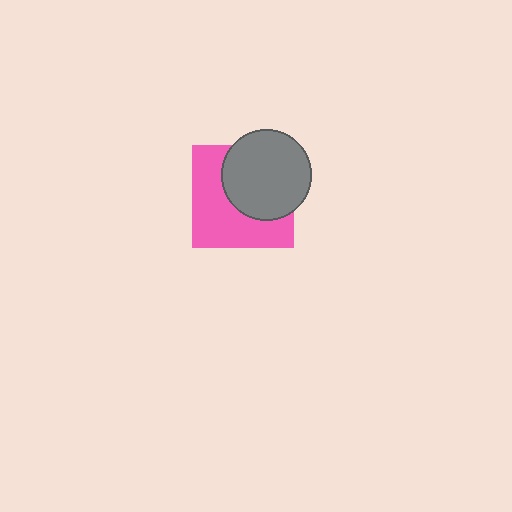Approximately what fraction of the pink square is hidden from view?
Roughly 47% of the pink square is hidden behind the gray circle.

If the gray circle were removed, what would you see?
You would see the complete pink square.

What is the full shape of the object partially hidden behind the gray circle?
The partially hidden object is a pink square.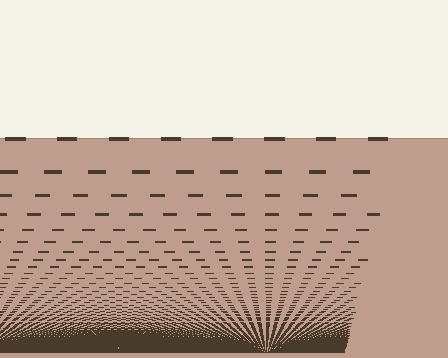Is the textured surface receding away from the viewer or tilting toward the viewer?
The surface appears to tilt toward the viewer. Texture elements get larger and sparser toward the top.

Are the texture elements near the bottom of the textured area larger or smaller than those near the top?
Smaller. The gradient is inverted — elements near the bottom are smaller and denser.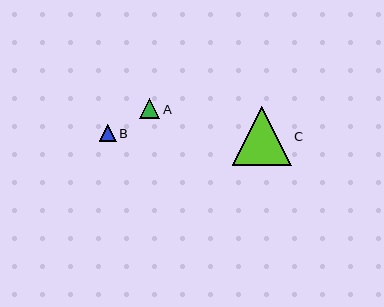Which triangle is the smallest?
Triangle B is the smallest with a size of approximately 17 pixels.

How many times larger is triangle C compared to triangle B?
Triangle C is approximately 3.4 times the size of triangle B.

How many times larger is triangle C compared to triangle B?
Triangle C is approximately 3.4 times the size of triangle B.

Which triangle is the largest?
Triangle C is the largest with a size of approximately 59 pixels.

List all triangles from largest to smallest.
From largest to smallest: C, A, B.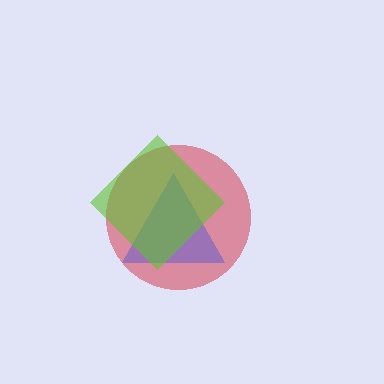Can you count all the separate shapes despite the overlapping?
Yes, there are 3 separate shapes.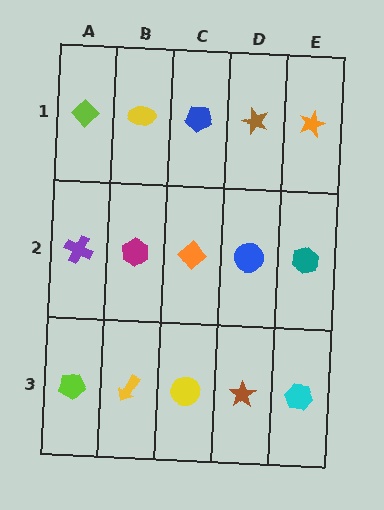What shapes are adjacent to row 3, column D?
A blue circle (row 2, column D), a yellow circle (row 3, column C), a cyan hexagon (row 3, column E).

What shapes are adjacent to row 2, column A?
A lime diamond (row 1, column A), a lime pentagon (row 3, column A), a magenta hexagon (row 2, column B).